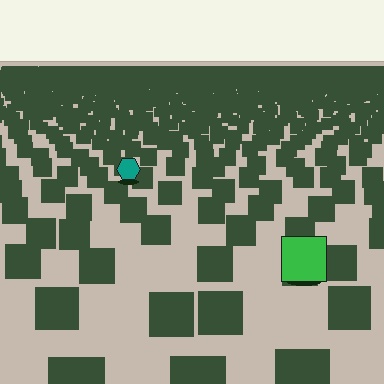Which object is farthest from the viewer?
The teal hexagon is farthest from the viewer. It appears smaller and the ground texture around it is denser.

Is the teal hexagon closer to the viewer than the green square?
No. The green square is closer — you can tell from the texture gradient: the ground texture is coarser near it.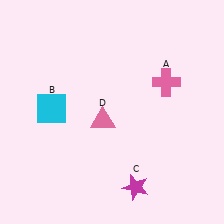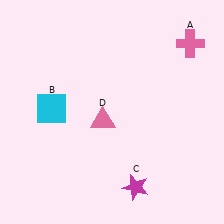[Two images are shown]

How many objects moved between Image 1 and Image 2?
1 object moved between the two images.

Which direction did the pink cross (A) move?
The pink cross (A) moved up.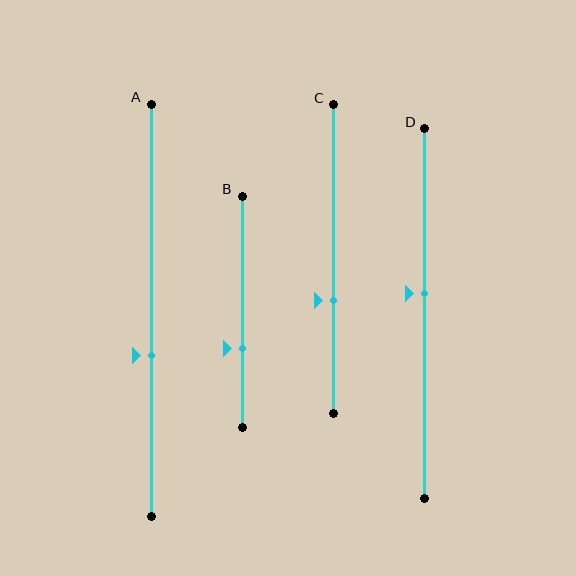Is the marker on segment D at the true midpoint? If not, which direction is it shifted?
No, the marker on segment D is shifted upward by about 6% of the segment length.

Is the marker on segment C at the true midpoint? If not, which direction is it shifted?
No, the marker on segment C is shifted downward by about 13% of the segment length.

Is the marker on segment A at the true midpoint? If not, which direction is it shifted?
No, the marker on segment A is shifted downward by about 11% of the segment length.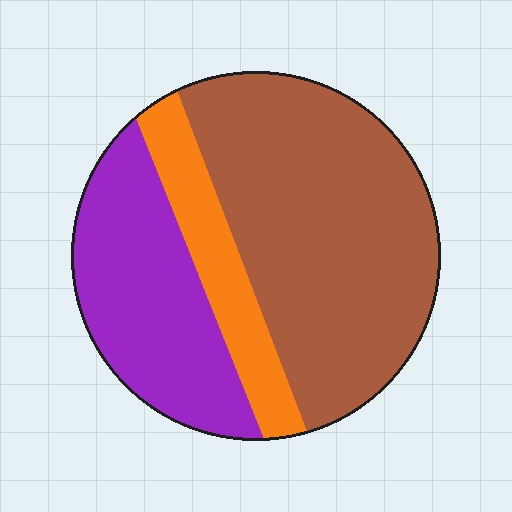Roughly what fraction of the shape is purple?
Purple takes up about one third (1/3) of the shape.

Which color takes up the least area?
Orange, at roughly 15%.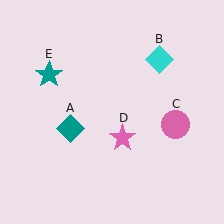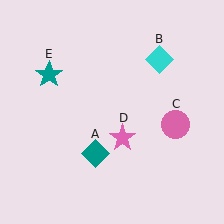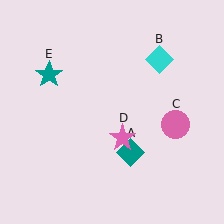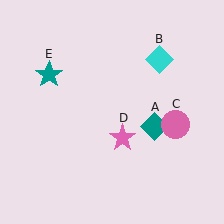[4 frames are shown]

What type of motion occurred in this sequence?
The teal diamond (object A) rotated counterclockwise around the center of the scene.